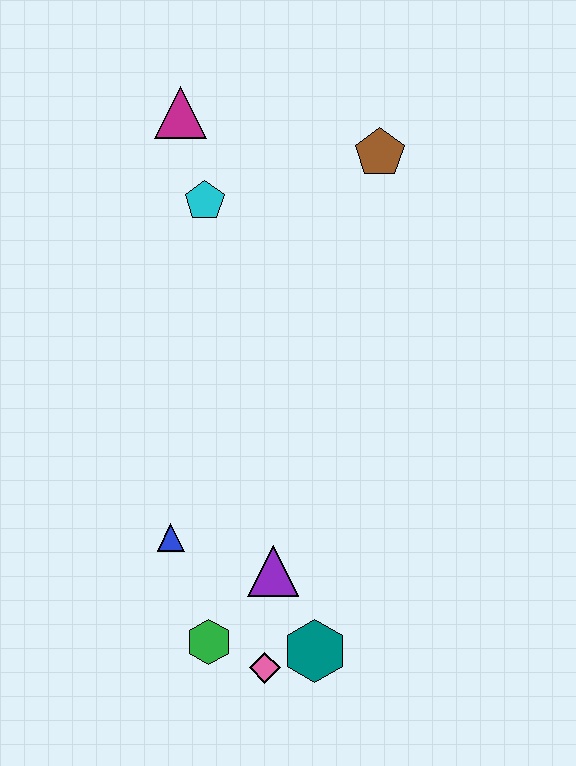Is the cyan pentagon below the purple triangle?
No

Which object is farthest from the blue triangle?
The brown pentagon is farthest from the blue triangle.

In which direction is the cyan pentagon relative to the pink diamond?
The cyan pentagon is above the pink diamond.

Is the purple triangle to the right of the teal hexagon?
No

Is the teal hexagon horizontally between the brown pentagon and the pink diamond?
Yes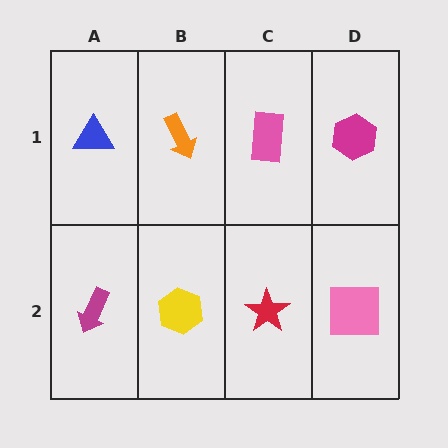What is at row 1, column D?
A magenta hexagon.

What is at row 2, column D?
A pink square.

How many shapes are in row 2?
4 shapes.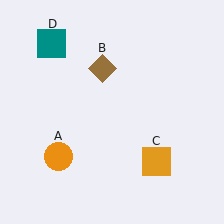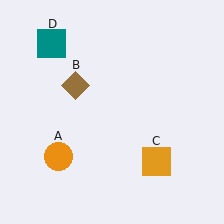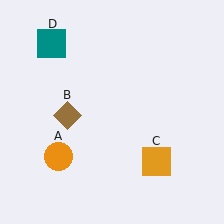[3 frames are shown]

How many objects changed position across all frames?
1 object changed position: brown diamond (object B).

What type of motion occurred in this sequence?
The brown diamond (object B) rotated counterclockwise around the center of the scene.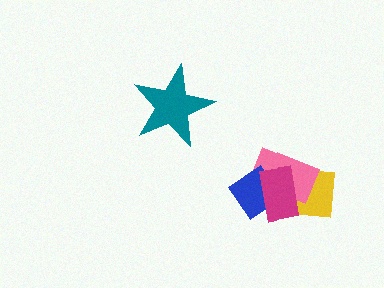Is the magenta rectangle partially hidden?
No, no other shape covers it.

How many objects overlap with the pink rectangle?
3 objects overlap with the pink rectangle.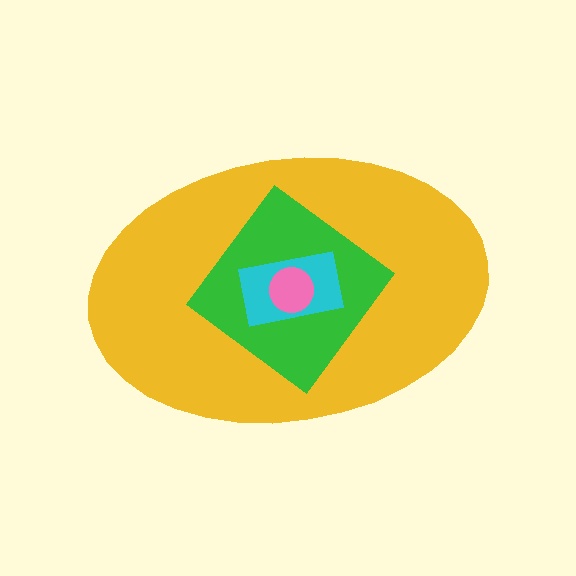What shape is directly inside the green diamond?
The cyan rectangle.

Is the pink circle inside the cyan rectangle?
Yes.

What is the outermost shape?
The yellow ellipse.